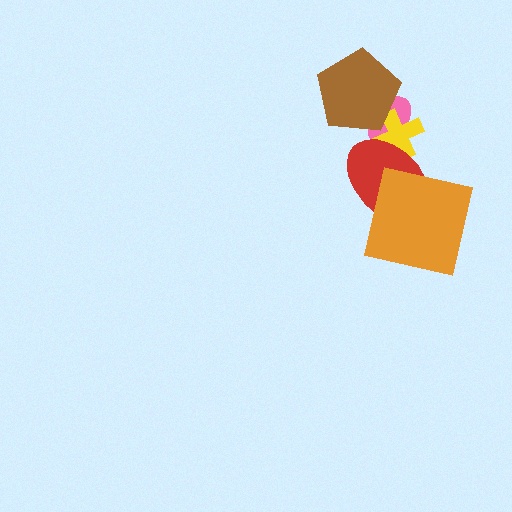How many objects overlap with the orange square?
1 object overlaps with the orange square.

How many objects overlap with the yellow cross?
3 objects overlap with the yellow cross.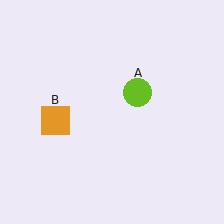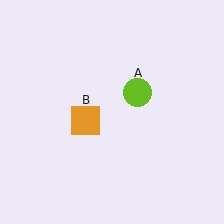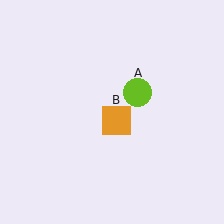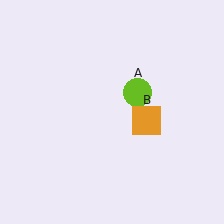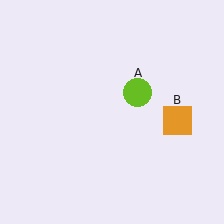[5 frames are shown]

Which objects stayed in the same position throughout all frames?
Lime circle (object A) remained stationary.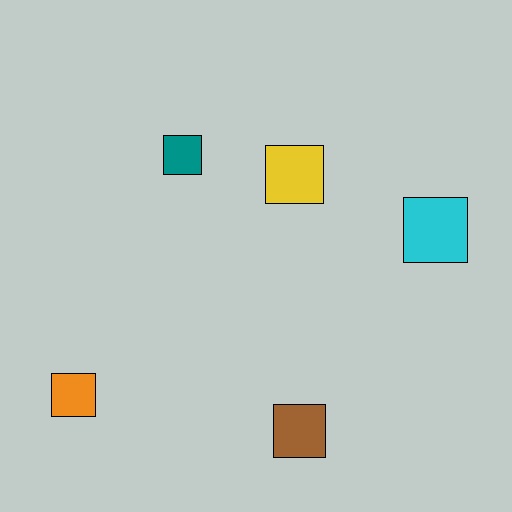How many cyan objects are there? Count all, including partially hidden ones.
There is 1 cyan object.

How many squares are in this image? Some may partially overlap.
There are 5 squares.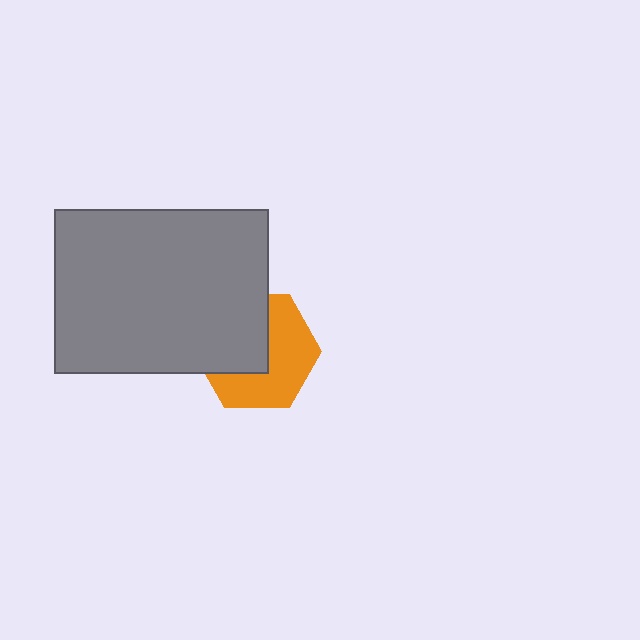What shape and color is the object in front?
The object in front is a gray rectangle.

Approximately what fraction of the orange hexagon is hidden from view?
Roughly 46% of the orange hexagon is hidden behind the gray rectangle.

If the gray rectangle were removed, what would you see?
You would see the complete orange hexagon.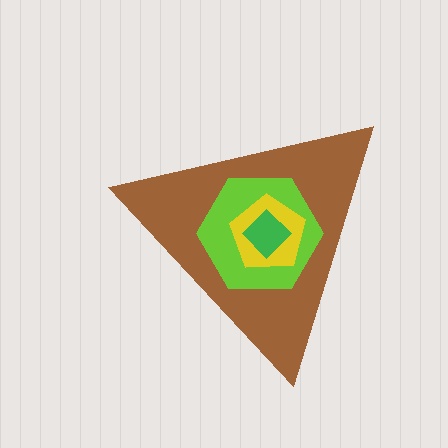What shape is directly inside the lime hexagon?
The yellow pentagon.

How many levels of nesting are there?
4.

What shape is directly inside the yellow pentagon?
The green diamond.